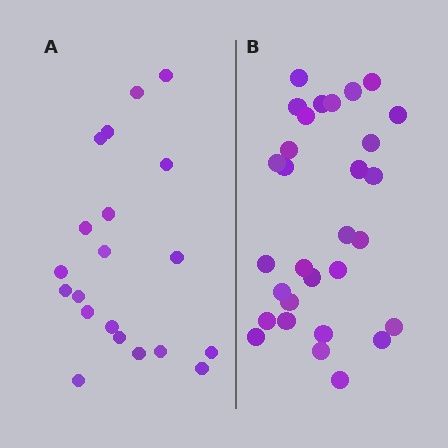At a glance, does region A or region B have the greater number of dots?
Region B (the right region) has more dots.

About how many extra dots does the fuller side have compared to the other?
Region B has roughly 10 or so more dots than region A.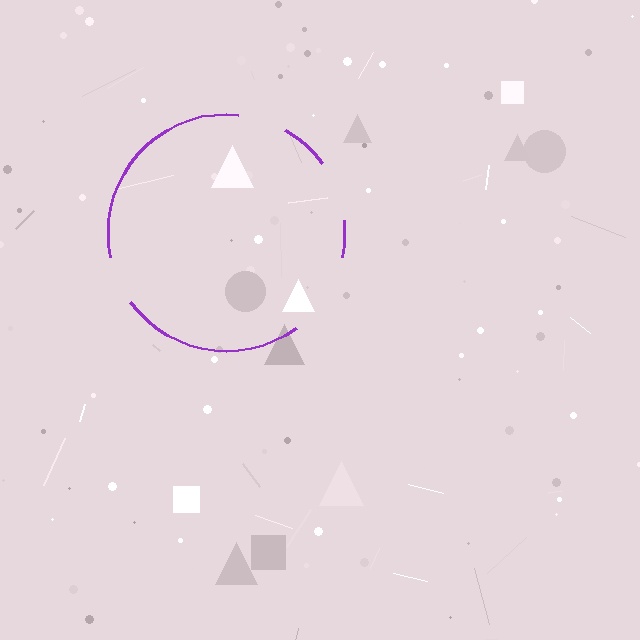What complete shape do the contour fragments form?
The contour fragments form a circle.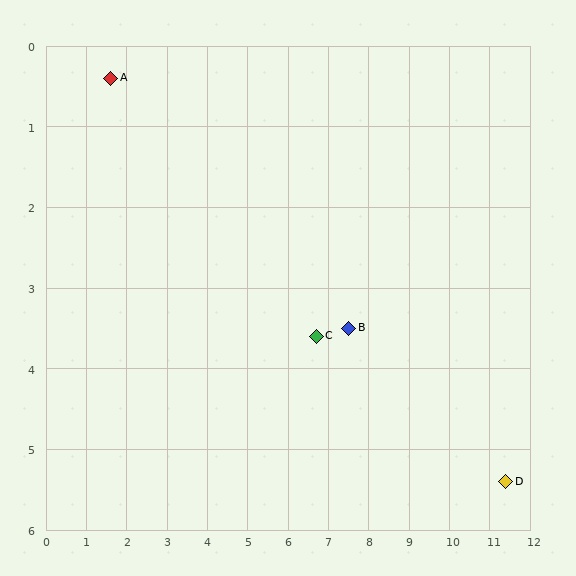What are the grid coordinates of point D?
Point D is at approximately (11.4, 5.4).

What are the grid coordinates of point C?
Point C is at approximately (6.7, 3.6).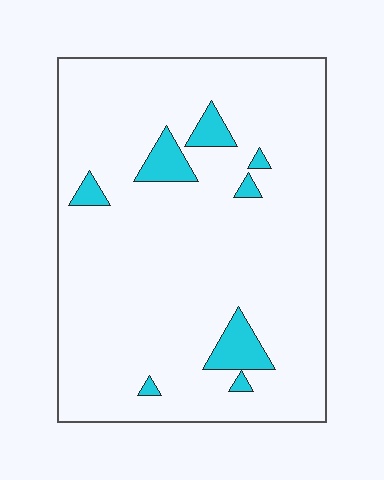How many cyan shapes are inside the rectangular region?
8.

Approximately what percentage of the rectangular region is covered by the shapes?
Approximately 10%.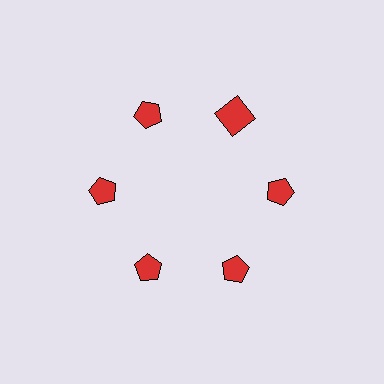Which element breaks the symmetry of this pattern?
The red square at roughly the 1 o'clock position breaks the symmetry. All other shapes are red pentagons.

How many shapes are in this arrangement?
There are 6 shapes arranged in a ring pattern.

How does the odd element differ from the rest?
It has a different shape: square instead of pentagon.